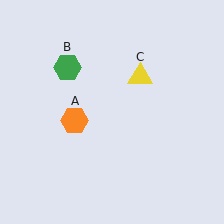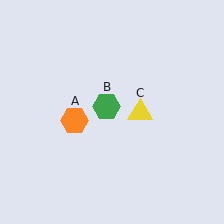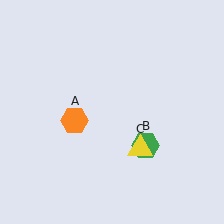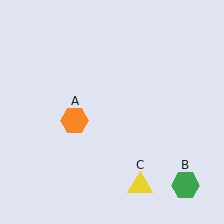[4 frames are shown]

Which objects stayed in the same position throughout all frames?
Orange hexagon (object A) remained stationary.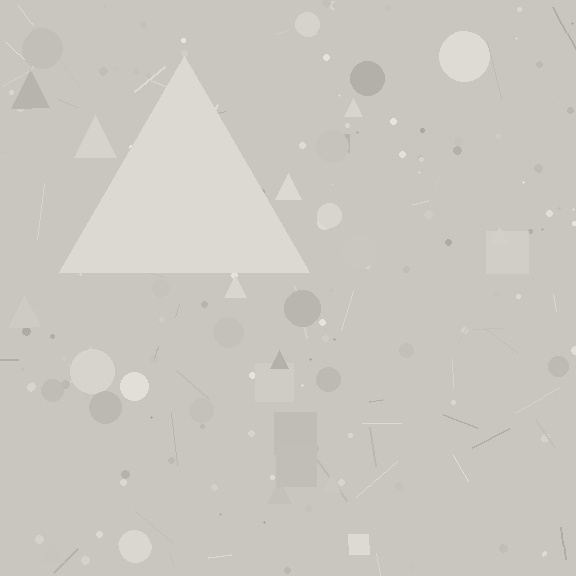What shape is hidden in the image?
A triangle is hidden in the image.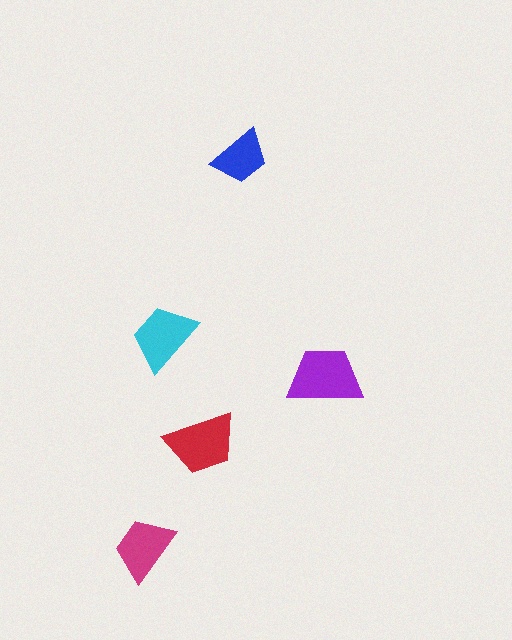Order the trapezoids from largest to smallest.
the purple one, the red one, the cyan one, the magenta one, the blue one.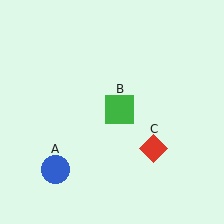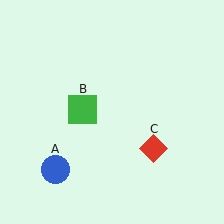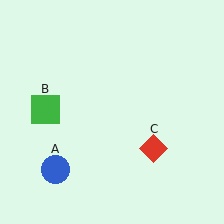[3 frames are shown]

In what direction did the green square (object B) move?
The green square (object B) moved left.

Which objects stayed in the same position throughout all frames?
Blue circle (object A) and red diamond (object C) remained stationary.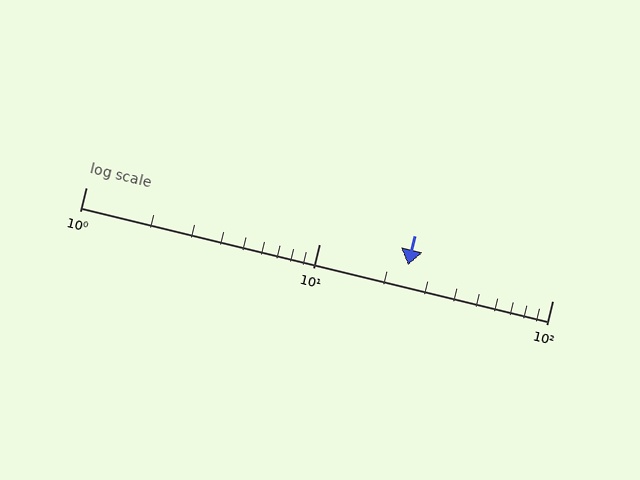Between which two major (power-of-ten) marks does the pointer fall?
The pointer is between 10 and 100.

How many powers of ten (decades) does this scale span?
The scale spans 2 decades, from 1 to 100.